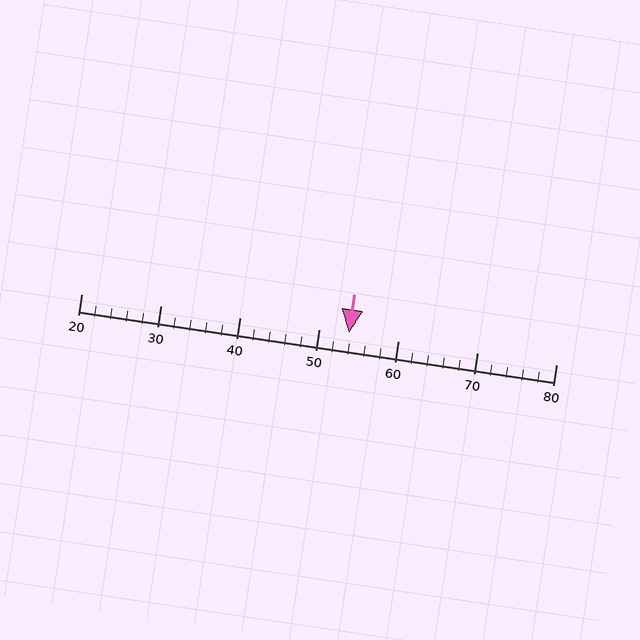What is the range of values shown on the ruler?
The ruler shows values from 20 to 80.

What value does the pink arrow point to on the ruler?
The pink arrow points to approximately 54.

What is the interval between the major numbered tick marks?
The major tick marks are spaced 10 units apart.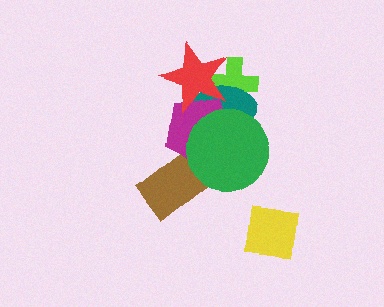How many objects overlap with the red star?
3 objects overlap with the red star.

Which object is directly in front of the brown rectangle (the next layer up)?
The magenta pentagon is directly in front of the brown rectangle.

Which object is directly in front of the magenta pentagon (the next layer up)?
The red star is directly in front of the magenta pentagon.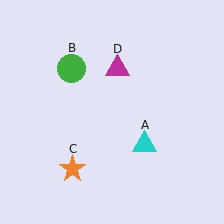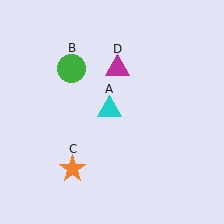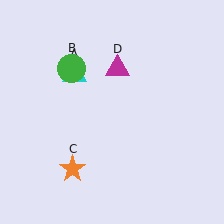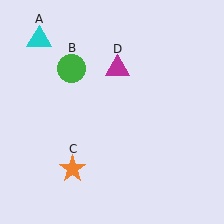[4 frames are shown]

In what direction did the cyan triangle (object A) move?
The cyan triangle (object A) moved up and to the left.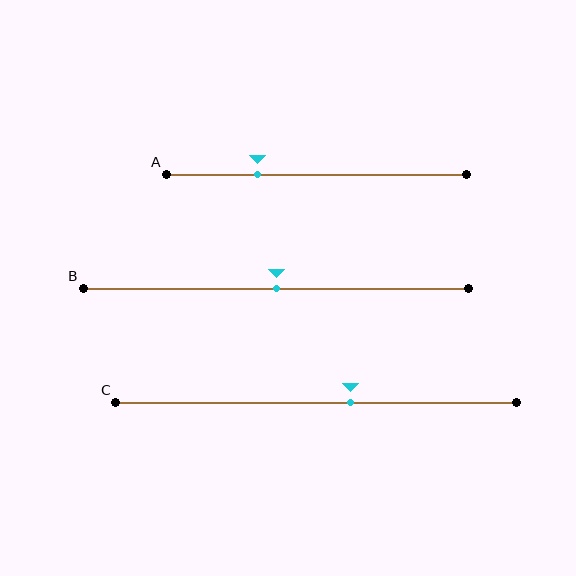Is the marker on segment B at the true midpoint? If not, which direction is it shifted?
Yes, the marker on segment B is at the true midpoint.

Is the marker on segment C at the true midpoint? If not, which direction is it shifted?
No, the marker on segment C is shifted to the right by about 9% of the segment length.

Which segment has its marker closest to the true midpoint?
Segment B has its marker closest to the true midpoint.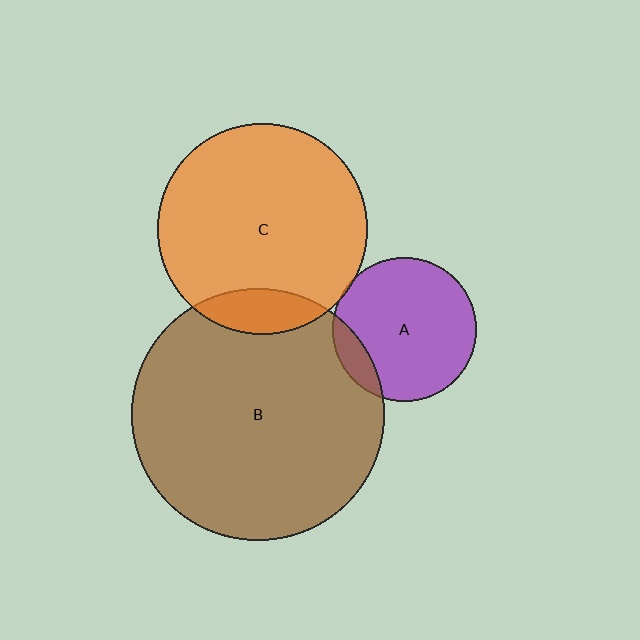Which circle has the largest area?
Circle B (brown).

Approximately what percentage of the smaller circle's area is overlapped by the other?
Approximately 10%.